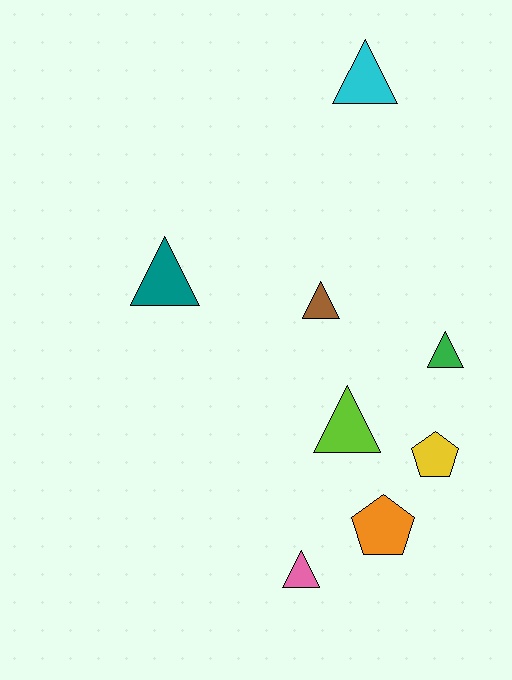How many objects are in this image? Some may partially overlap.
There are 8 objects.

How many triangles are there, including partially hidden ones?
There are 6 triangles.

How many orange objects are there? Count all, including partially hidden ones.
There is 1 orange object.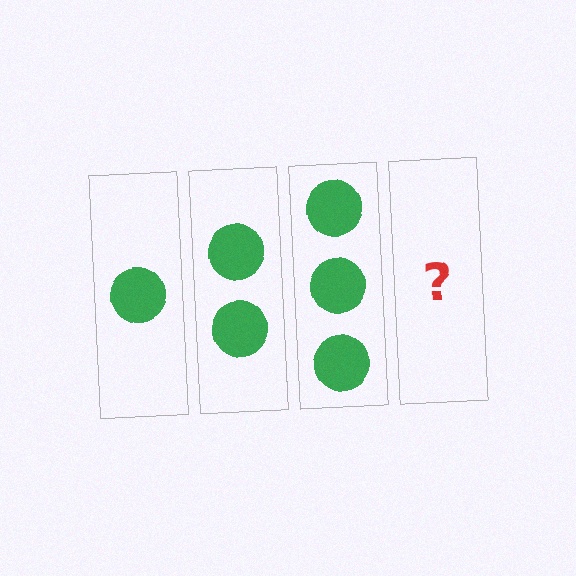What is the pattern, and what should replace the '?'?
The pattern is that each step adds one more circle. The '?' should be 4 circles.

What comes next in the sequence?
The next element should be 4 circles.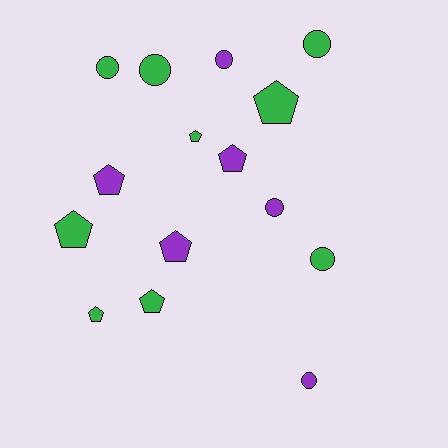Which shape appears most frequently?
Pentagon, with 8 objects.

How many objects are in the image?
There are 15 objects.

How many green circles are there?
There are 4 green circles.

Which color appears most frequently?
Green, with 9 objects.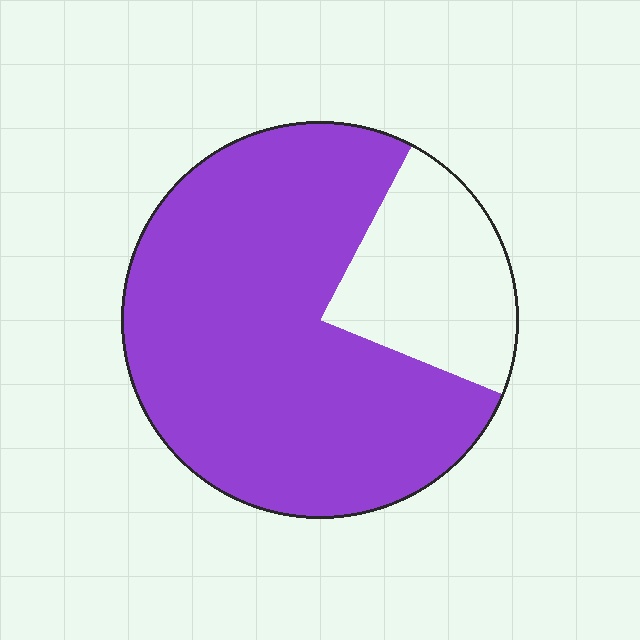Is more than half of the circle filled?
Yes.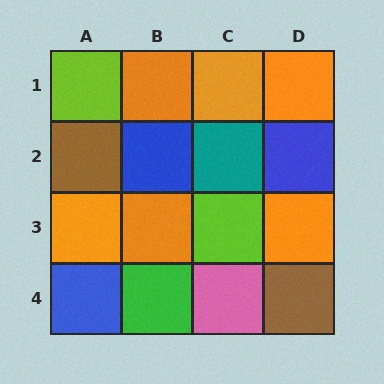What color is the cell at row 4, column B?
Green.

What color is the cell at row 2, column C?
Teal.